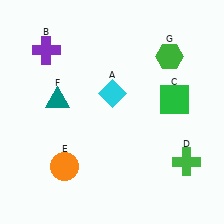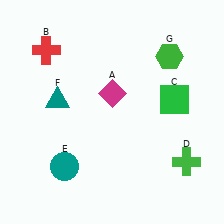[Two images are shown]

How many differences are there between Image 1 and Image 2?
There are 3 differences between the two images.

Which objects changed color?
A changed from cyan to magenta. B changed from purple to red. E changed from orange to teal.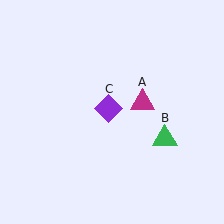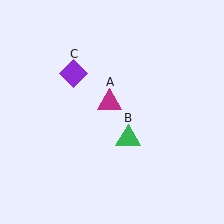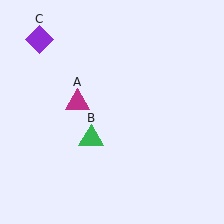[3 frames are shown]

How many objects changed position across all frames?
3 objects changed position: magenta triangle (object A), green triangle (object B), purple diamond (object C).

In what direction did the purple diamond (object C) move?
The purple diamond (object C) moved up and to the left.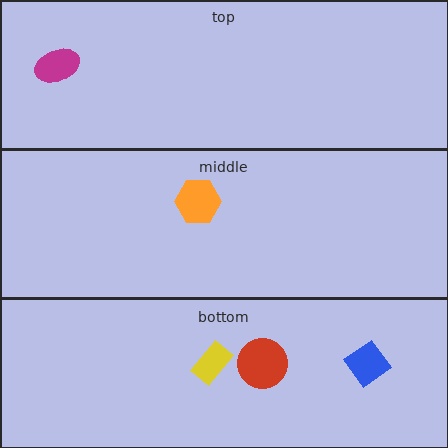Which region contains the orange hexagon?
The middle region.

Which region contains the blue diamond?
The bottom region.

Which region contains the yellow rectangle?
The bottom region.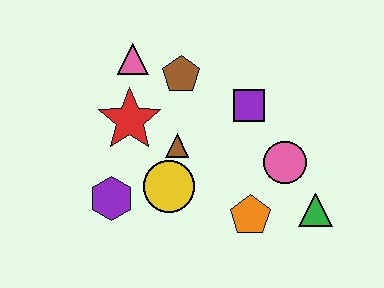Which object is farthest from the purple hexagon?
The green triangle is farthest from the purple hexagon.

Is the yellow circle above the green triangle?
Yes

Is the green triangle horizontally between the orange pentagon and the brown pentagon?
No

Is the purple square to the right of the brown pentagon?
Yes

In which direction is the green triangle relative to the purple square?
The green triangle is below the purple square.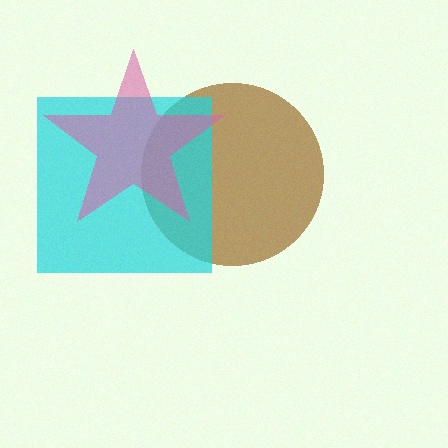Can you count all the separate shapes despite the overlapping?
Yes, there are 3 separate shapes.